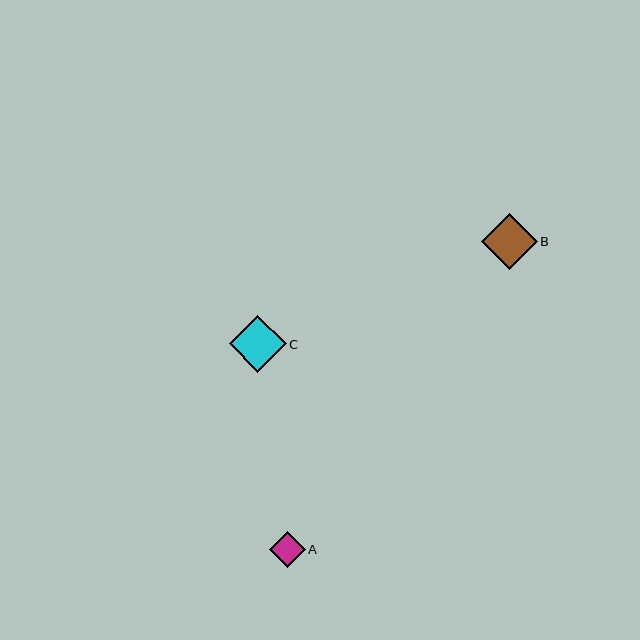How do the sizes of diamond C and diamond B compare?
Diamond C and diamond B are approximately the same size.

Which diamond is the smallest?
Diamond A is the smallest with a size of approximately 36 pixels.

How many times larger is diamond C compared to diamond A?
Diamond C is approximately 1.6 times the size of diamond A.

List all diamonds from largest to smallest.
From largest to smallest: C, B, A.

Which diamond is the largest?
Diamond C is the largest with a size of approximately 57 pixels.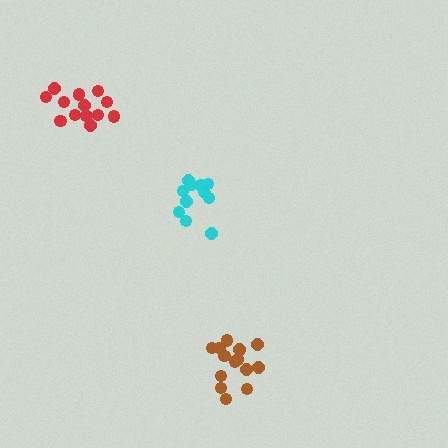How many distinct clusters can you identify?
There are 3 distinct clusters.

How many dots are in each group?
Group 1: 13 dots, Group 2: 12 dots, Group 3: 15 dots (40 total).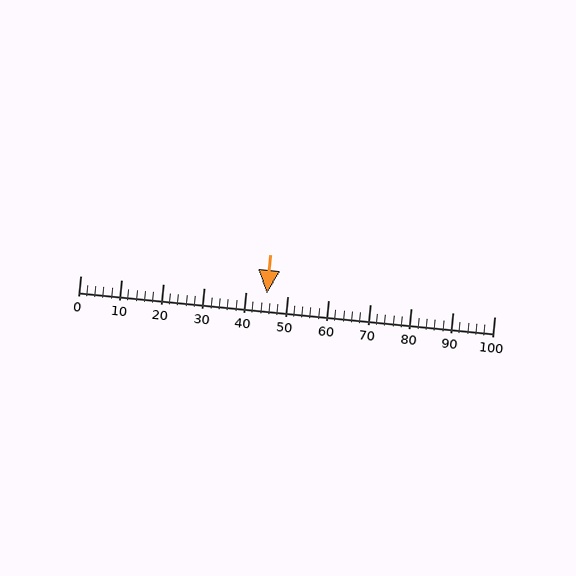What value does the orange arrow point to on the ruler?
The orange arrow points to approximately 45.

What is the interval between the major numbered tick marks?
The major tick marks are spaced 10 units apart.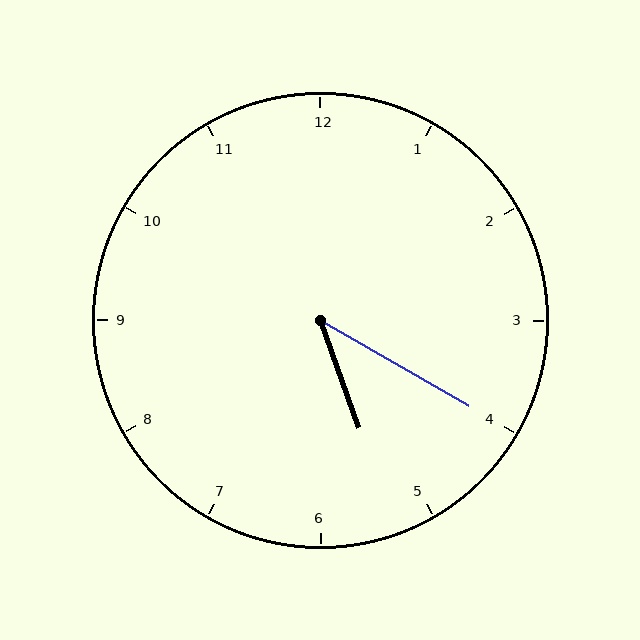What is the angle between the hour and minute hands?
Approximately 40 degrees.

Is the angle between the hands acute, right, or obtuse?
It is acute.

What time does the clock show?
5:20.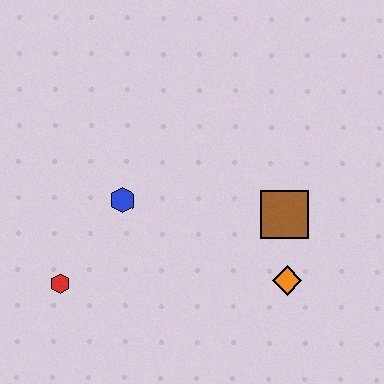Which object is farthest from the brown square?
The red hexagon is farthest from the brown square.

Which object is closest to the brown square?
The orange diamond is closest to the brown square.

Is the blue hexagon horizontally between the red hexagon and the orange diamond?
Yes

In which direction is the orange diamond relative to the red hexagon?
The orange diamond is to the right of the red hexagon.